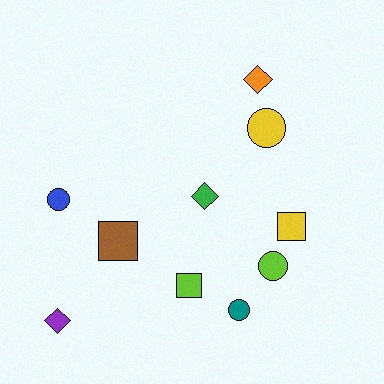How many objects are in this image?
There are 10 objects.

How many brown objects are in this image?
There is 1 brown object.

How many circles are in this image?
There are 4 circles.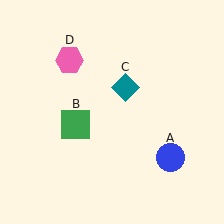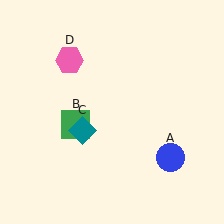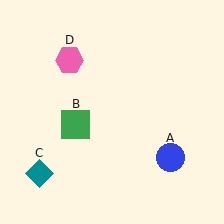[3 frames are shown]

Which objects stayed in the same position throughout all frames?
Blue circle (object A) and green square (object B) and pink hexagon (object D) remained stationary.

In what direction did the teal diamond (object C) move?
The teal diamond (object C) moved down and to the left.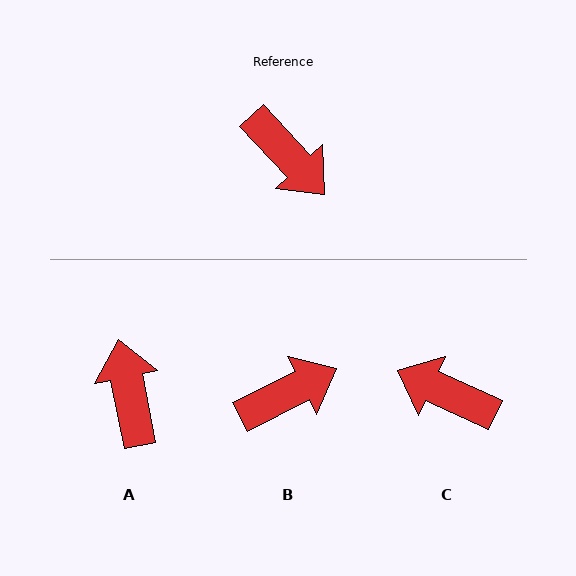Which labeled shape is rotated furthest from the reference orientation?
C, about 158 degrees away.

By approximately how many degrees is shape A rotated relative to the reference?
Approximately 148 degrees counter-clockwise.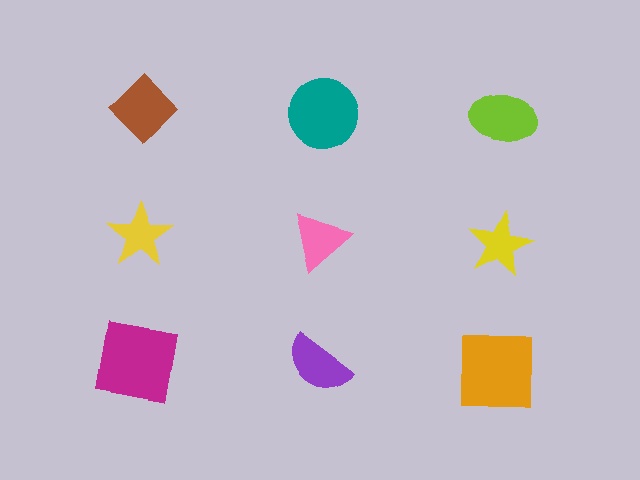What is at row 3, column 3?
An orange square.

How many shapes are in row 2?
3 shapes.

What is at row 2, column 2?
A pink triangle.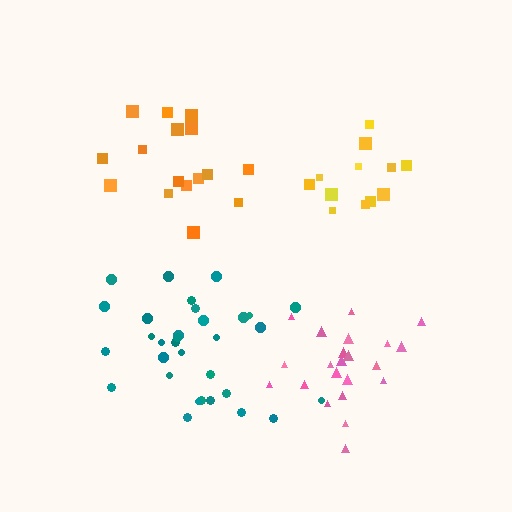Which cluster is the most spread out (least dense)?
Orange.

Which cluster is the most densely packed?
Pink.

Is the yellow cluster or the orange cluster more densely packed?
Yellow.